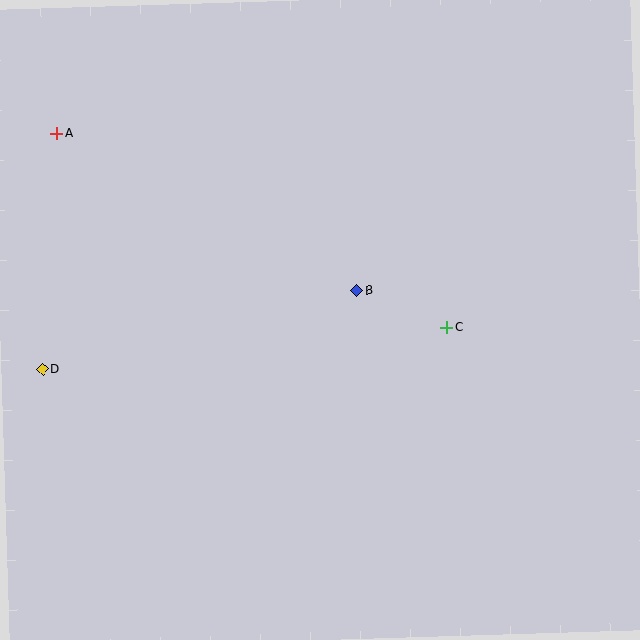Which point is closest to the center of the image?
Point B at (357, 290) is closest to the center.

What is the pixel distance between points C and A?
The distance between C and A is 435 pixels.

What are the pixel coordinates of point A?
Point A is at (57, 133).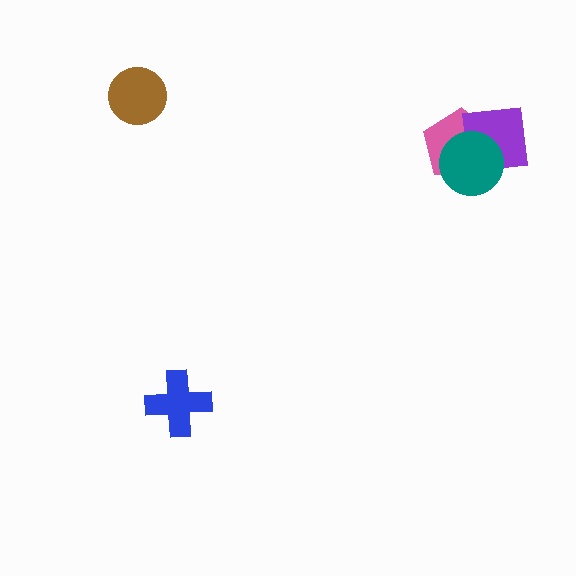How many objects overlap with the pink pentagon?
2 objects overlap with the pink pentagon.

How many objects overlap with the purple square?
2 objects overlap with the purple square.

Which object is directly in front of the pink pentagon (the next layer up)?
The purple square is directly in front of the pink pentagon.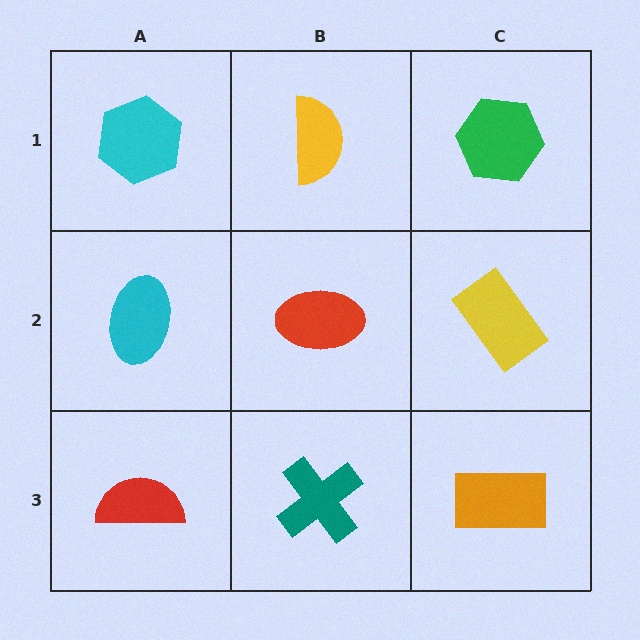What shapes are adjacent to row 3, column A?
A cyan ellipse (row 2, column A), a teal cross (row 3, column B).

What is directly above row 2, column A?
A cyan hexagon.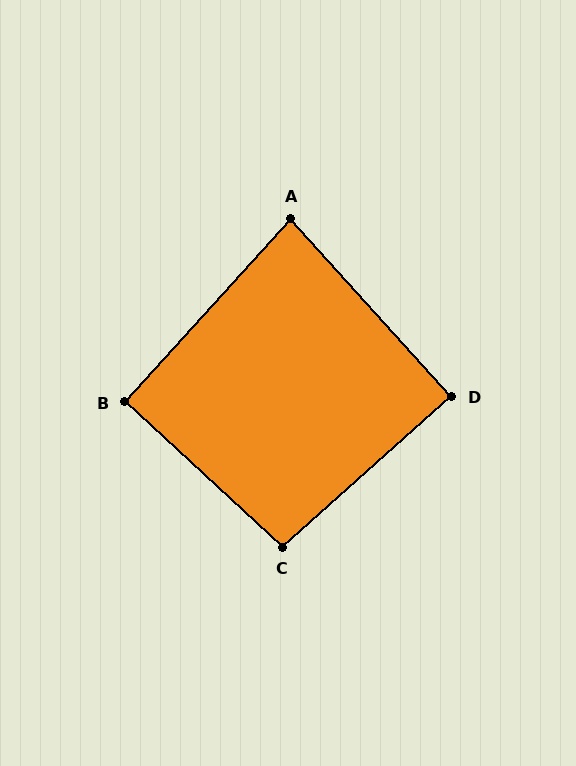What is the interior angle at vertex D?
Approximately 89 degrees (approximately right).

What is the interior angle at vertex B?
Approximately 91 degrees (approximately right).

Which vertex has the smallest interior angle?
A, at approximately 84 degrees.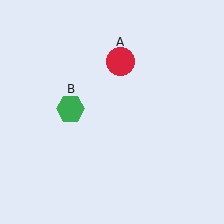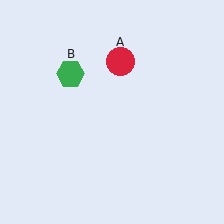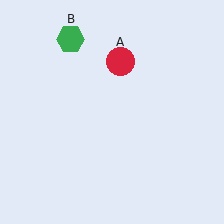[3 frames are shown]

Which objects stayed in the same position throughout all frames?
Red circle (object A) remained stationary.